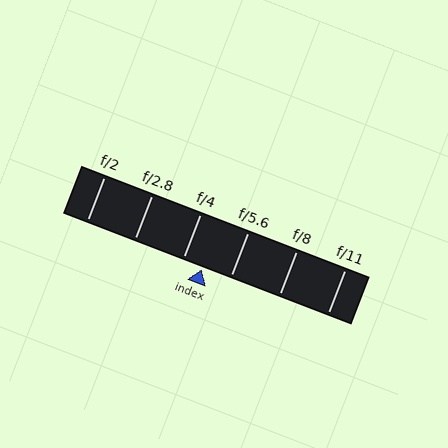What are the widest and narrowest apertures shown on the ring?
The widest aperture shown is f/2 and the narrowest is f/11.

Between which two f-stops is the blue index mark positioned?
The index mark is between f/4 and f/5.6.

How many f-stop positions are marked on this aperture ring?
There are 6 f-stop positions marked.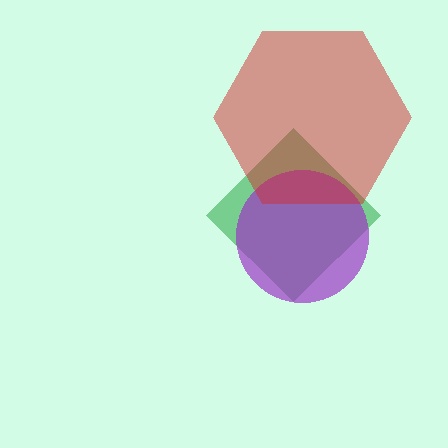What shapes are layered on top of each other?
The layered shapes are: a green diamond, a purple circle, a red hexagon.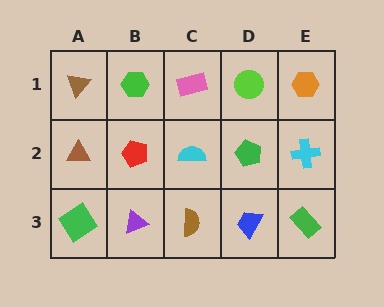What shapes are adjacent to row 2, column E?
An orange hexagon (row 1, column E), a green rectangle (row 3, column E), a green pentagon (row 2, column D).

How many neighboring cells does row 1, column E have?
2.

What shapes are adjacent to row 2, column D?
A lime circle (row 1, column D), a blue trapezoid (row 3, column D), a cyan semicircle (row 2, column C), a cyan cross (row 2, column E).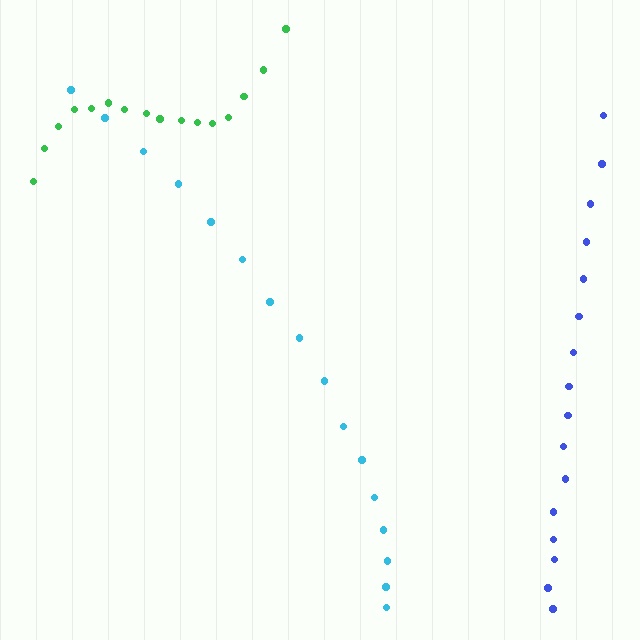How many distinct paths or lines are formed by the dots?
There are 3 distinct paths.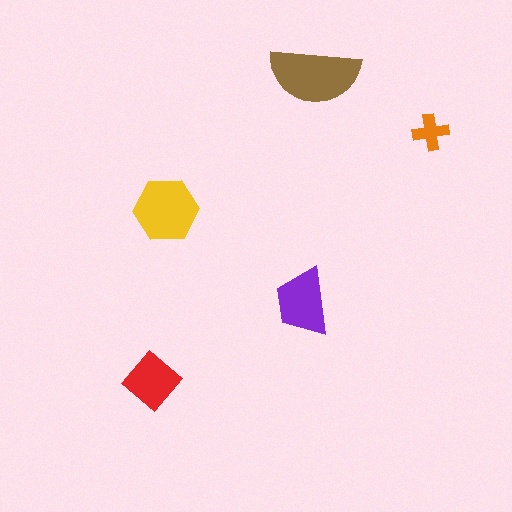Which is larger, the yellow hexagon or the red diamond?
The yellow hexagon.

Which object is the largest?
The brown semicircle.